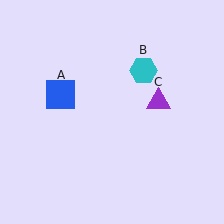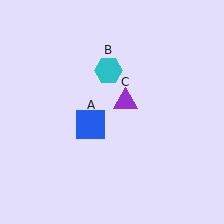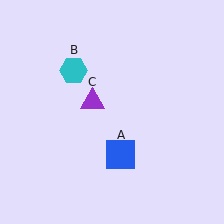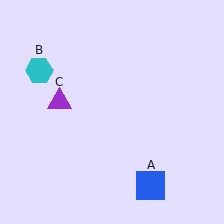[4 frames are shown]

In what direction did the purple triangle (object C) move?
The purple triangle (object C) moved left.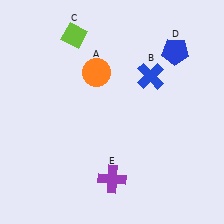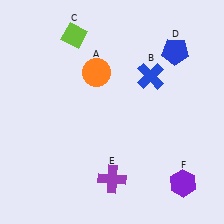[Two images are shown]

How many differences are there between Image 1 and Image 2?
There is 1 difference between the two images.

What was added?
A purple hexagon (F) was added in Image 2.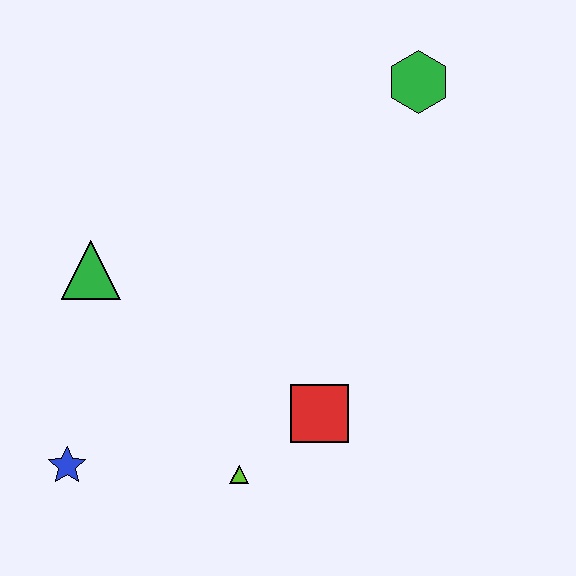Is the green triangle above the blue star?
Yes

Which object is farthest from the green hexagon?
The blue star is farthest from the green hexagon.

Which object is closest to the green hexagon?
The red square is closest to the green hexagon.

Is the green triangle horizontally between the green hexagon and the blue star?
Yes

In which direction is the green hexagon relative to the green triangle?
The green hexagon is to the right of the green triangle.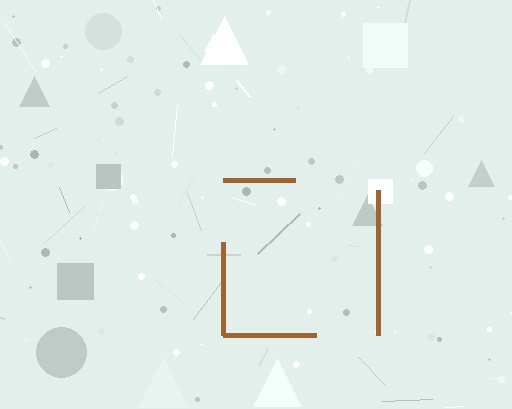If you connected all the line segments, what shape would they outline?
They would outline a square.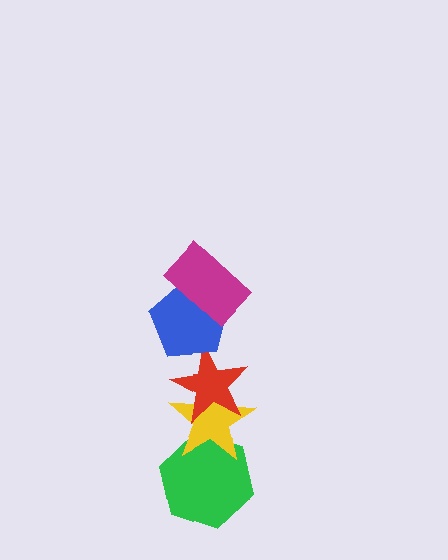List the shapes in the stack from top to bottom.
From top to bottom: the magenta rectangle, the blue pentagon, the red star, the yellow star, the green hexagon.